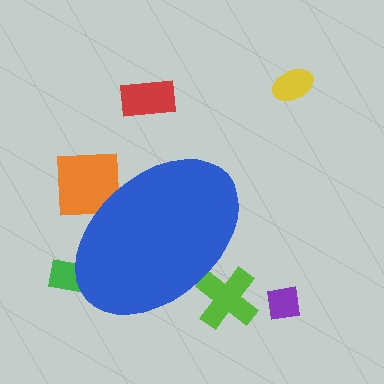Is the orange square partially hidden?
Yes, the orange square is partially hidden behind the blue ellipse.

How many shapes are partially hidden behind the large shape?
3 shapes are partially hidden.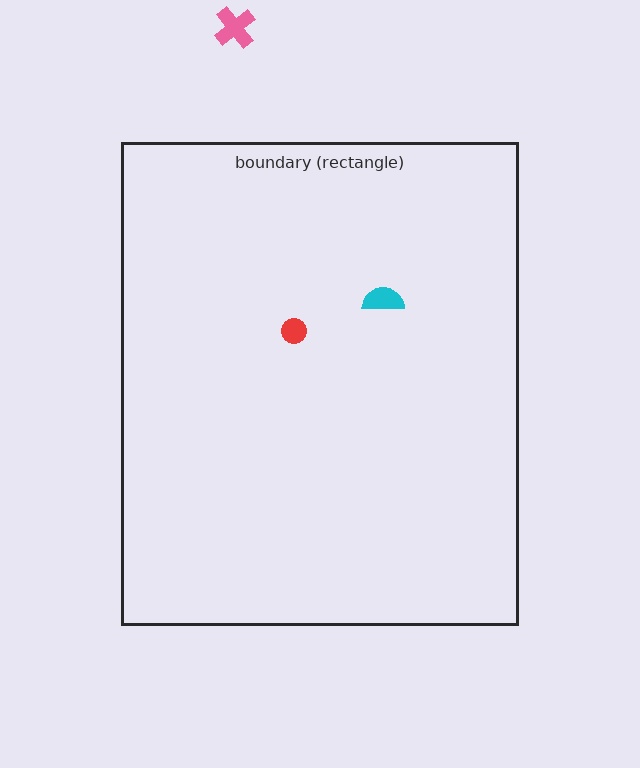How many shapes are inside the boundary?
2 inside, 1 outside.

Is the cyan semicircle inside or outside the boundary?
Inside.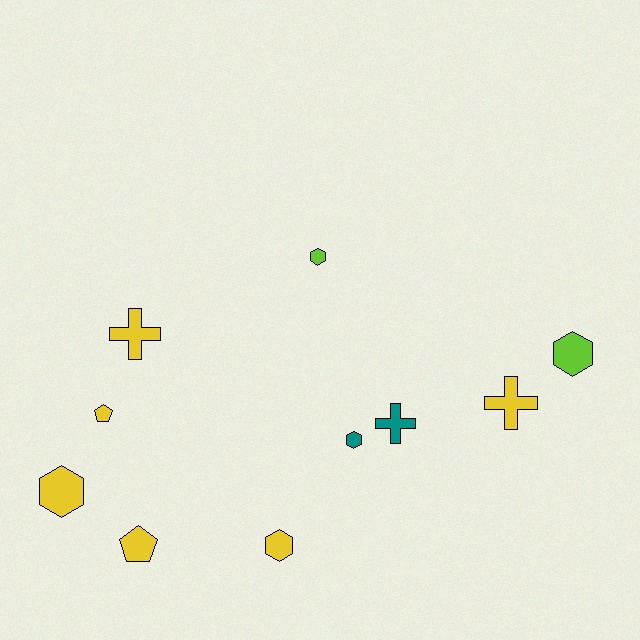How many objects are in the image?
There are 10 objects.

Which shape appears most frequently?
Hexagon, with 5 objects.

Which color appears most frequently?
Yellow, with 6 objects.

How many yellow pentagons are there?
There are 2 yellow pentagons.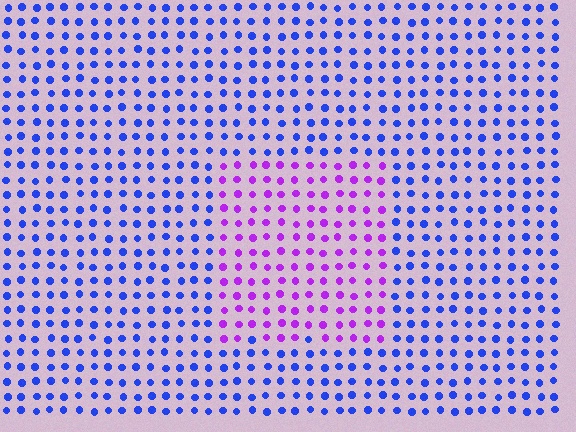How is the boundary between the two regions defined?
The boundary is defined purely by a slight shift in hue (about 54 degrees). Spacing, size, and orientation are identical on both sides.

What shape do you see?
I see a rectangle.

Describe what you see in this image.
The image is filled with small blue elements in a uniform arrangement. A rectangle-shaped region is visible where the elements are tinted to a slightly different hue, forming a subtle color boundary.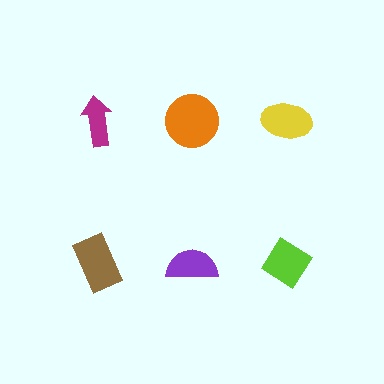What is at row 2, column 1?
A brown rectangle.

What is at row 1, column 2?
An orange circle.